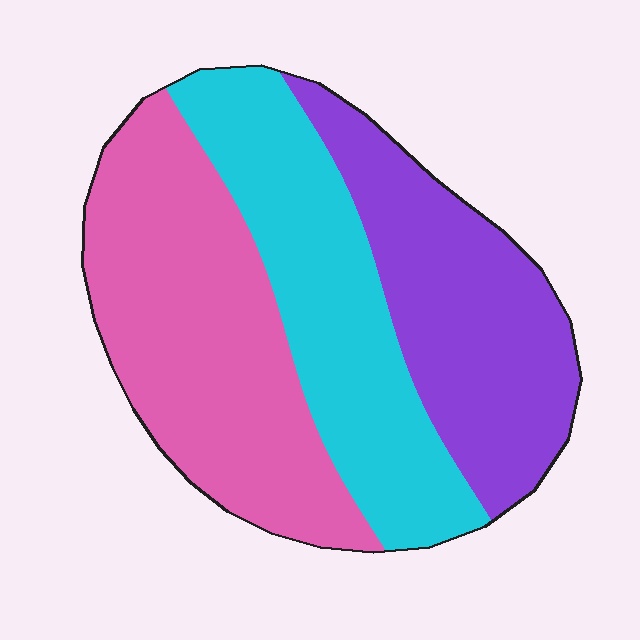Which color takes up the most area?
Pink, at roughly 40%.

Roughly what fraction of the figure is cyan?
Cyan covers 32% of the figure.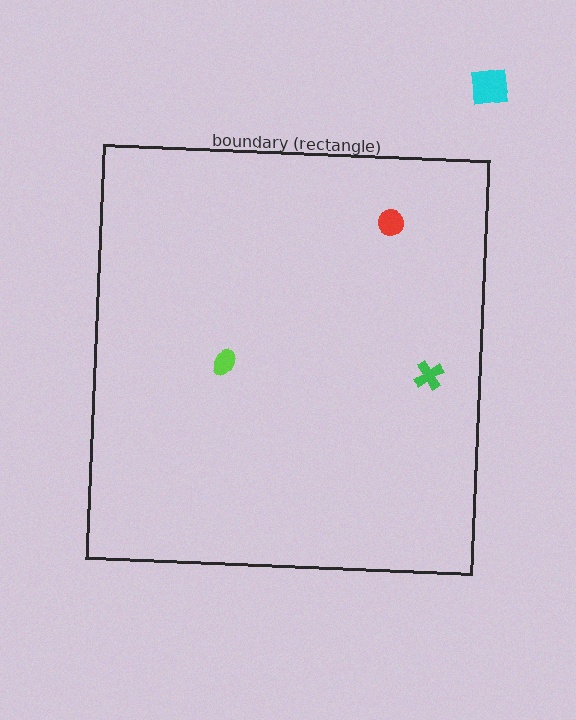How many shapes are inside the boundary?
3 inside, 1 outside.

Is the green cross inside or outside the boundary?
Inside.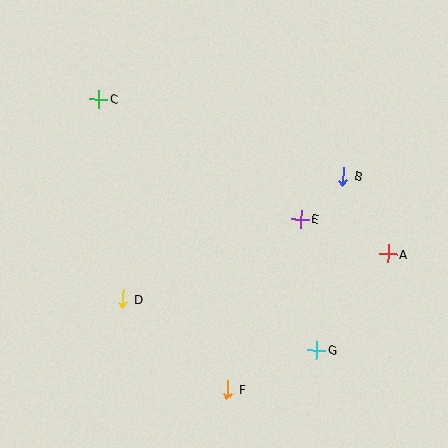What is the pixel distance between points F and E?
The distance between F and E is 186 pixels.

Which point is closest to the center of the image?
Point E at (301, 219) is closest to the center.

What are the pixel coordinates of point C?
Point C is at (99, 99).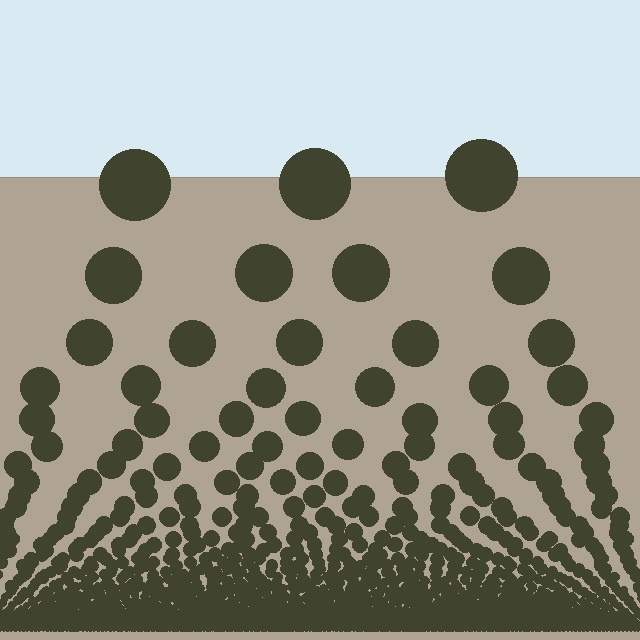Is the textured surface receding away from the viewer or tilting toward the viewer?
The surface appears to tilt toward the viewer. Texture elements get larger and sparser toward the top.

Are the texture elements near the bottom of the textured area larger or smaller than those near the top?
Smaller. The gradient is inverted — elements near the bottom are smaller and denser.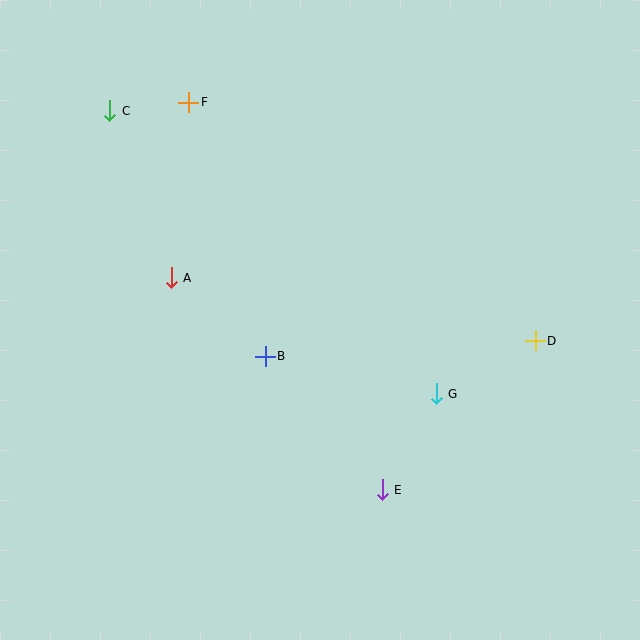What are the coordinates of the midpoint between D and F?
The midpoint between D and F is at (362, 221).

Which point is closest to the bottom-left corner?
Point B is closest to the bottom-left corner.